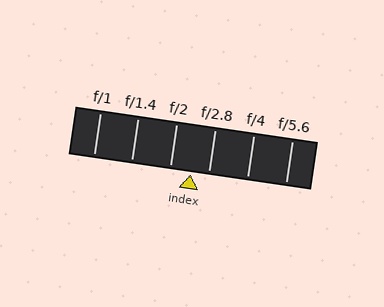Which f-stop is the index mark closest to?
The index mark is closest to f/2.8.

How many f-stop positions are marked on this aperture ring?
There are 6 f-stop positions marked.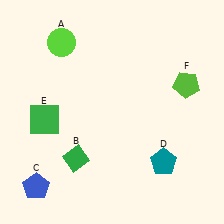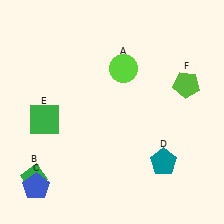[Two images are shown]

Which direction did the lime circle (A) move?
The lime circle (A) moved right.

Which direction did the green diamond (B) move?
The green diamond (B) moved left.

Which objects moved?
The objects that moved are: the lime circle (A), the green diamond (B).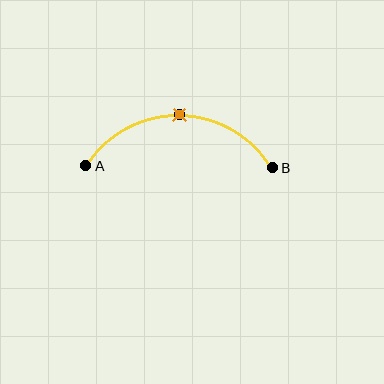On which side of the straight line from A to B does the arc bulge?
The arc bulges above the straight line connecting A and B.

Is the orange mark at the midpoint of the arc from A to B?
Yes. The orange mark lies on the arc at equal arc-length from both A and B — it is the arc midpoint.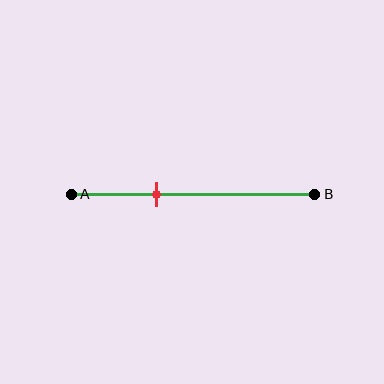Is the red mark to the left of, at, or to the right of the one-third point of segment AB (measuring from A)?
The red mark is approximately at the one-third point of segment AB.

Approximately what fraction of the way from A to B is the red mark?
The red mark is approximately 35% of the way from A to B.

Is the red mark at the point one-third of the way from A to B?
Yes, the mark is approximately at the one-third point.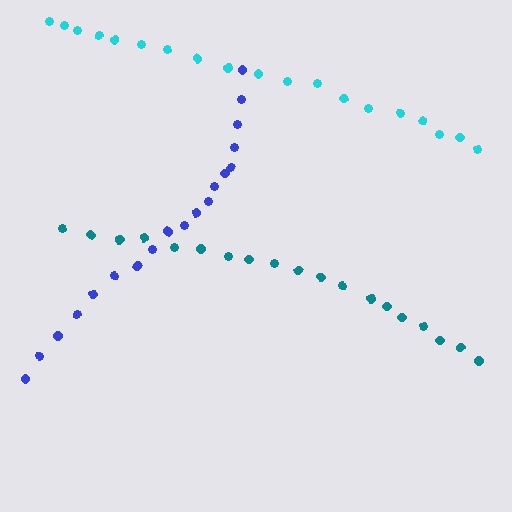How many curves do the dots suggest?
There are 3 distinct paths.